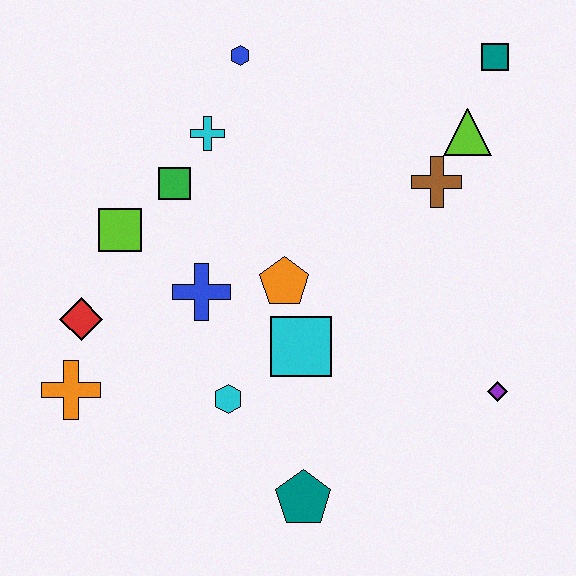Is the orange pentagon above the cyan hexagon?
Yes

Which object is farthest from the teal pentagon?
The teal square is farthest from the teal pentagon.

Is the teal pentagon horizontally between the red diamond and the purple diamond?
Yes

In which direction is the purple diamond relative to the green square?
The purple diamond is to the right of the green square.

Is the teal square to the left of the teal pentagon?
No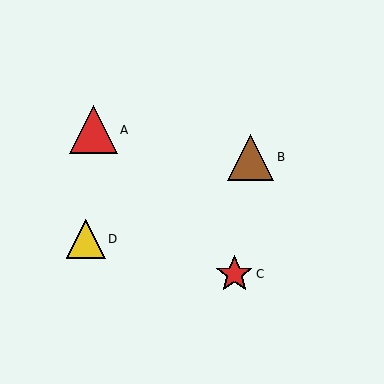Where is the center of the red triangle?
The center of the red triangle is at (94, 130).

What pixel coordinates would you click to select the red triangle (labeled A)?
Click at (94, 130) to select the red triangle A.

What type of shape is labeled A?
Shape A is a red triangle.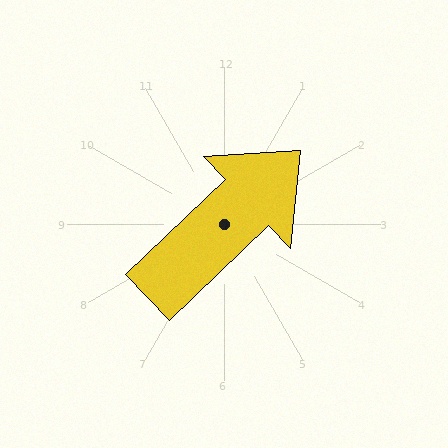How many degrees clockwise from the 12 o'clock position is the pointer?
Approximately 46 degrees.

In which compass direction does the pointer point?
Northeast.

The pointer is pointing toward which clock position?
Roughly 2 o'clock.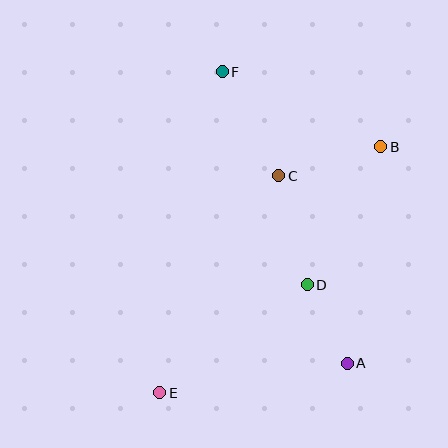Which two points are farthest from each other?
Points B and E are farthest from each other.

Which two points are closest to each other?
Points A and D are closest to each other.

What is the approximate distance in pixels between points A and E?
The distance between A and E is approximately 190 pixels.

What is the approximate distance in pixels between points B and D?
The distance between B and D is approximately 156 pixels.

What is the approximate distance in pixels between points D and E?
The distance between D and E is approximately 183 pixels.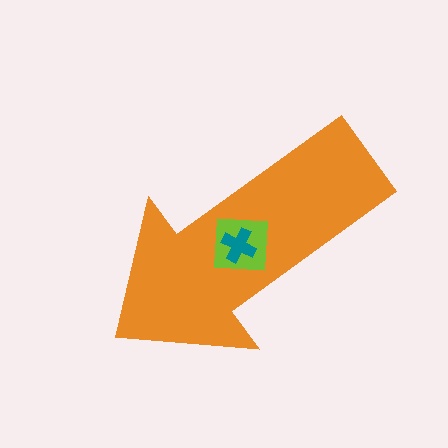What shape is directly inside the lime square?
The teal cross.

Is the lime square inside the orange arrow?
Yes.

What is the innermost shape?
The teal cross.